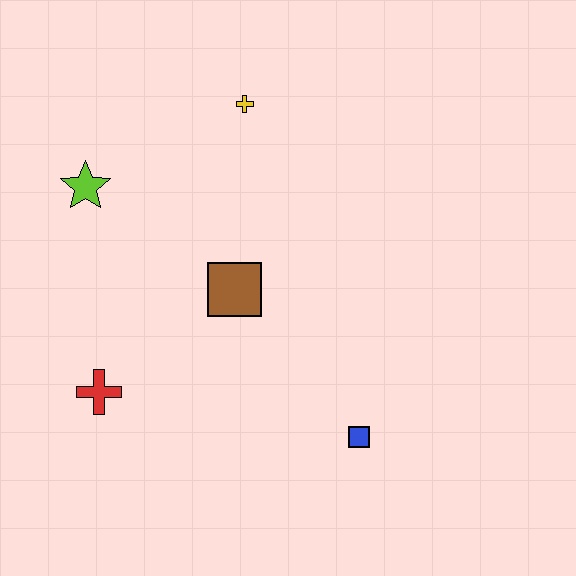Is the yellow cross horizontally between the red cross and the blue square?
Yes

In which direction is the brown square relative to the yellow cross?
The brown square is below the yellow cross.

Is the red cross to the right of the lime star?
Yes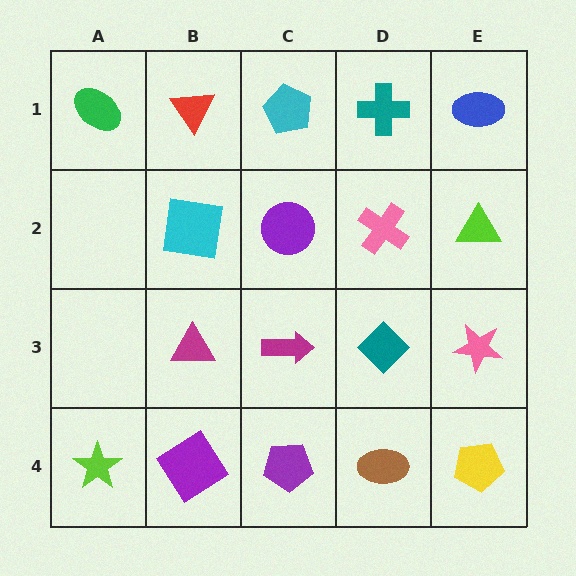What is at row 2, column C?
A purple circle.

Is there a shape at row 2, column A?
No, that cell is empty.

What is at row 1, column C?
A cyan pentagon.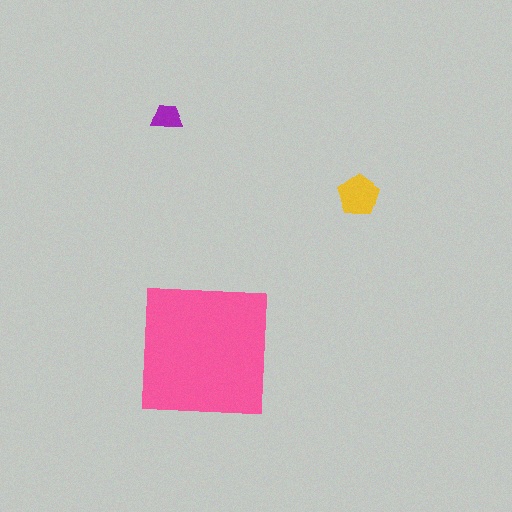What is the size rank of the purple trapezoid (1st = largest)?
3rd.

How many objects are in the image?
There are 3 objects in the image.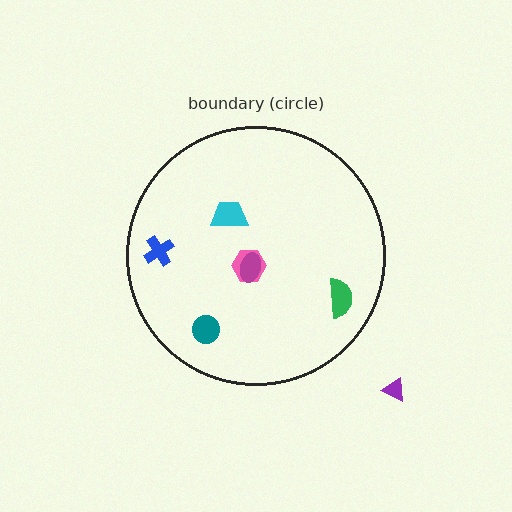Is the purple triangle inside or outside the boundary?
Outside.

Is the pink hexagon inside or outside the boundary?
Inside.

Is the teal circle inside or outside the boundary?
Inside.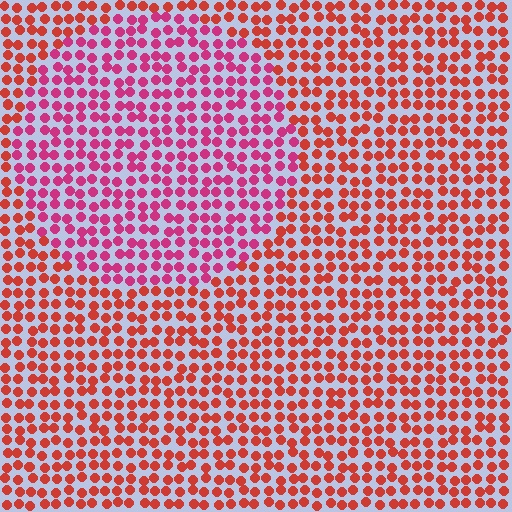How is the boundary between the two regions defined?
The boundary is defined purely by a slight shift in hue (about 34 degrees). Spacing, size, and orientation are identical on both sides.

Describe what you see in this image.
The image is filled with small red elements in a uniform arrangement. A circle-shaped region is visible where the elements are tinted to a slightly different hue, forming a subtle color boundary.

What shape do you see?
I see a circle.